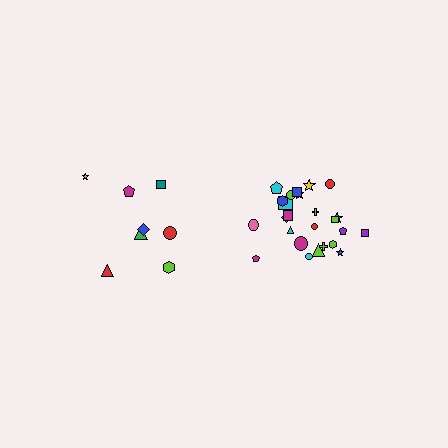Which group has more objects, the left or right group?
The right group.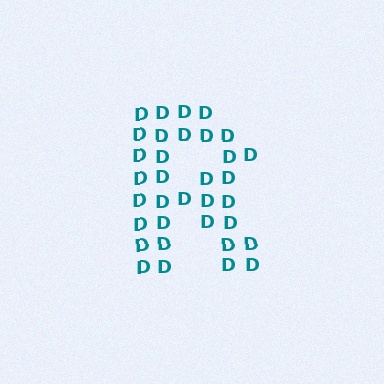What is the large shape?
The large shape is the letter R.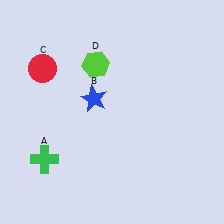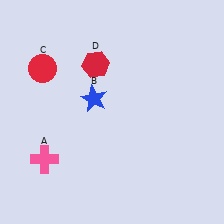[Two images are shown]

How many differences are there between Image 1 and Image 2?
There are 2 differences between the two images.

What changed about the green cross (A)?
In Image 1, A is green. In Image 2, it changed to pink.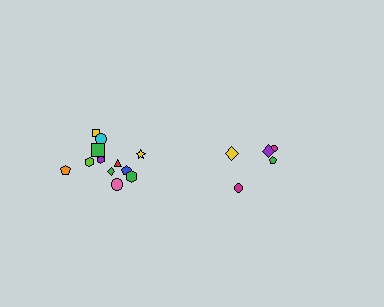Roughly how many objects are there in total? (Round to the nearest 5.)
Roughly 15 objects in total.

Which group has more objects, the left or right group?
The left group.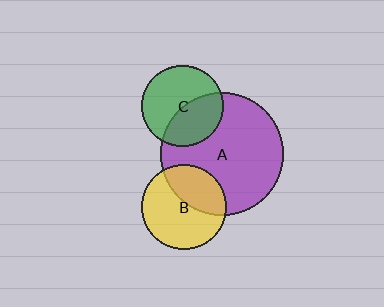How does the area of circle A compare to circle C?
Approximately 2.3 times.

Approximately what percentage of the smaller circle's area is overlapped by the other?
Approximately 35%.